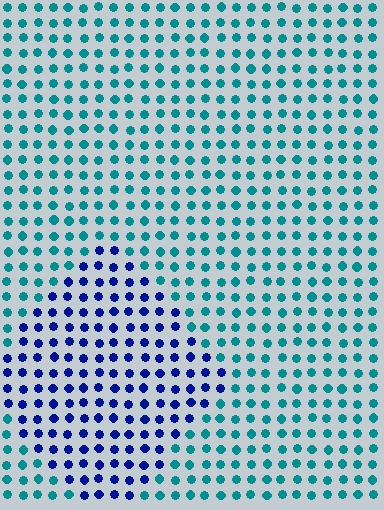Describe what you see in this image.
The image is filled with small teal elements in a uniform arrangement. A diamond-shaped region is visible where the elements are tinted to a slightly different hue, forming a subtle color boundary.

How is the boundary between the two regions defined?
The boundary is defined purely by a slight shift in hue (about 51 degrees). Spacing, size, and orientation are identical on both sides.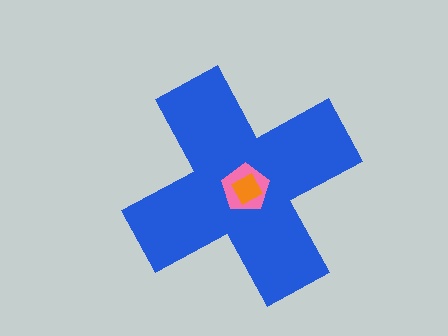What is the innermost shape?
The orange diamond.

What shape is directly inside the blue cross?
The pink pentagon.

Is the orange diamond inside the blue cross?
Yes.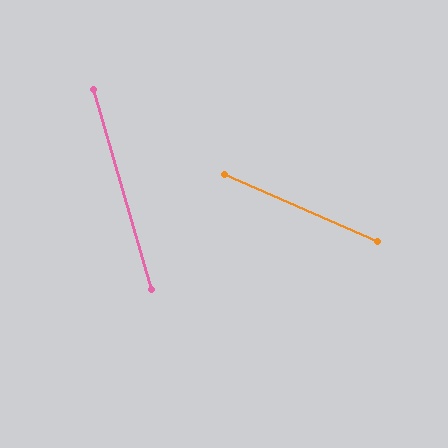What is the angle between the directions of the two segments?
Approximately 50 degrees.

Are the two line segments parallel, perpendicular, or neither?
Neither parallel nor perpendicular — they differ by about 50°.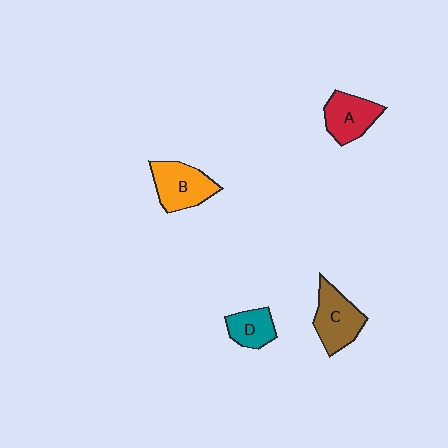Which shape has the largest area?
Shape B (orange).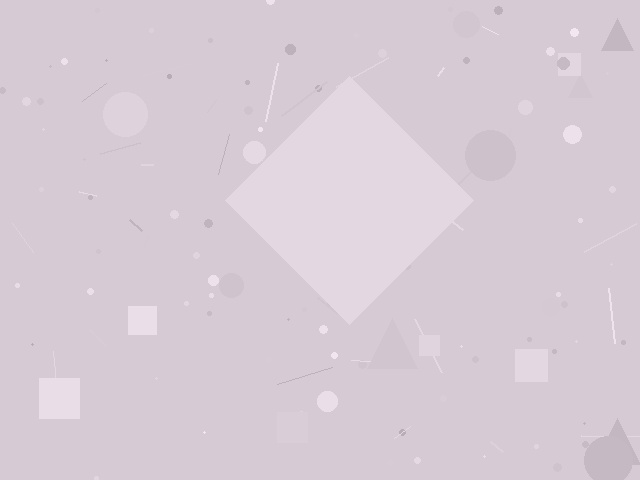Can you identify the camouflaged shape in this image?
The camouflaged shape is a diamond.